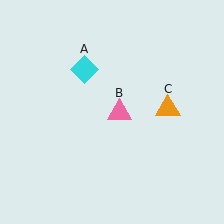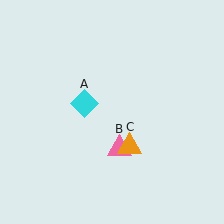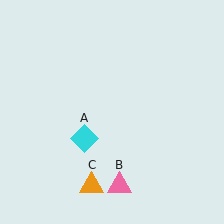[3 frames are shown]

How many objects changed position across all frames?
3 objects changed position: cyan diamond (object A), pink triangle (object B), orange triangle (object C).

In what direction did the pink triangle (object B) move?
The pink triangle (object B) moved down.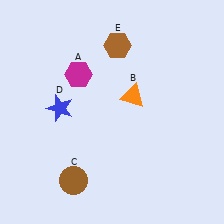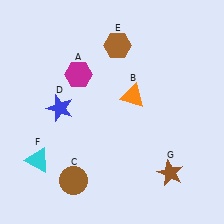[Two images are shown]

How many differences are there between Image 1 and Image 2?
There are 2 differences between the two images.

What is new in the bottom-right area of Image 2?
A brown star (G) was added in the bottom-right area of Image 2.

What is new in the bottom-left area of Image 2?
A cyan triangle (F) was added in the bottom-left area of Image 2.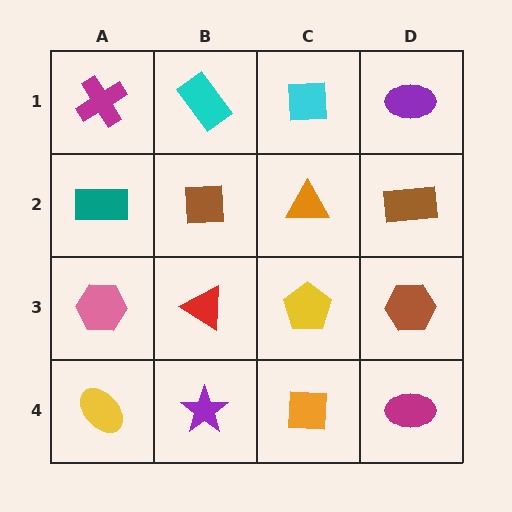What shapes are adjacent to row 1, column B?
A brown square (row 2, column B), a magenta cross (row 1, column A), a cyan square (row 1, column C).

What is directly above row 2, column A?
A magenta cross.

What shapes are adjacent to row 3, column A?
A teal rectangle (row 2, column A), a yellow ellipse (row 4, column A), a red triangle (row 3, column B).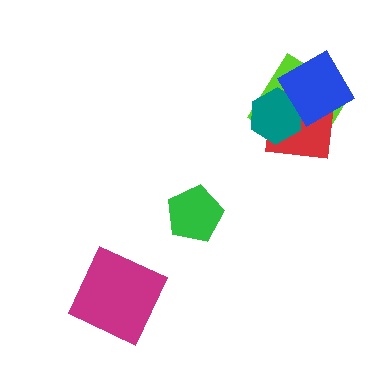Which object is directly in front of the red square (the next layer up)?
The teal hexagon is directly in front of the red square.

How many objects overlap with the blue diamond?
3 objects overlap with the blue diamond.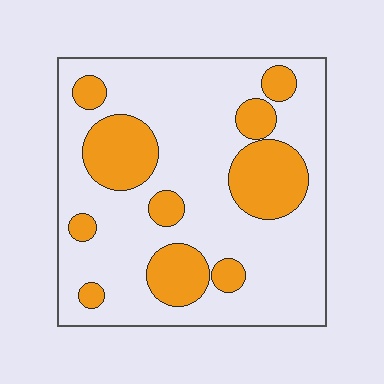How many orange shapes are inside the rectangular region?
10.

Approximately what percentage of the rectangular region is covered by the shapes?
Approximately 25%.